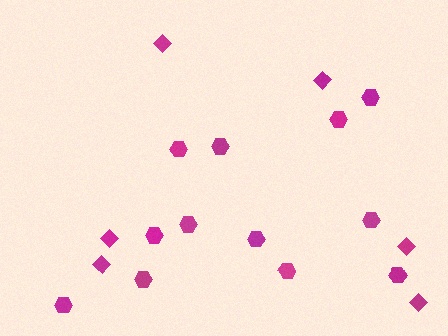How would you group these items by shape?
There are 2 groups: one group of hexagons (12) and one group of diamonds (6).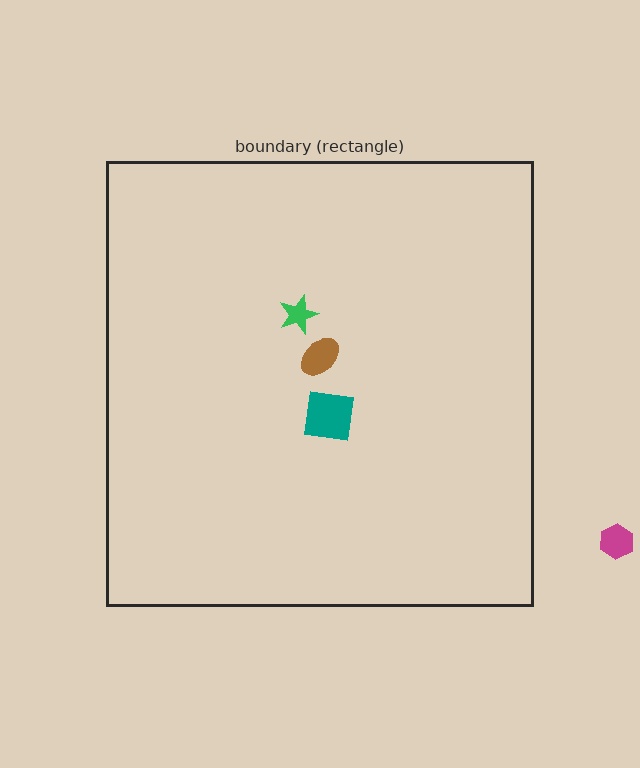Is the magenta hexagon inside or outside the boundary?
Outside.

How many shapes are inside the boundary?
3 inside, 1 outside.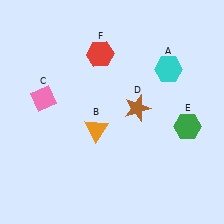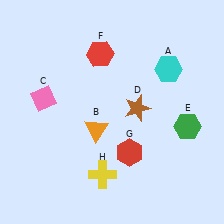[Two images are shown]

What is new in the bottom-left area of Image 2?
A yellow cross (H) was added in the bottom-left area of Image 2.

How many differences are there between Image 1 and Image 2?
There are 2 differences between the two images.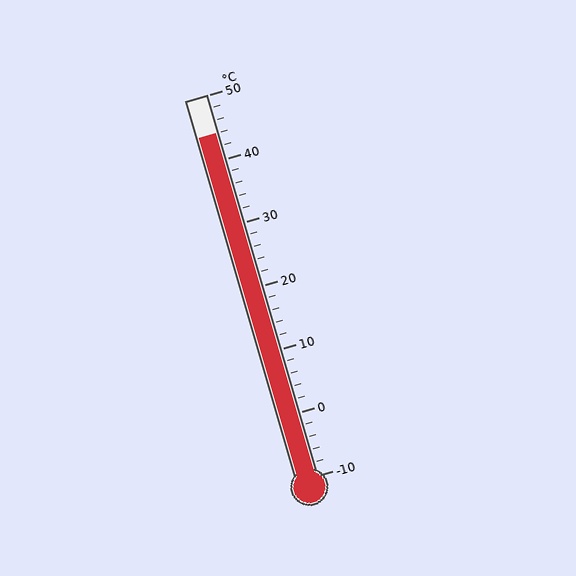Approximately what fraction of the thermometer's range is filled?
The thermometer is filled to approximately 90% of its range.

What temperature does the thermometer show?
The thermometer shows approximately 44°C.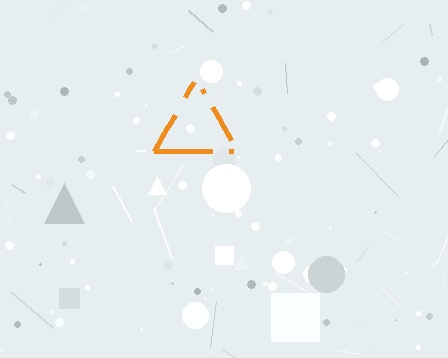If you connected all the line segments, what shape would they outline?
They would outline a triangle.